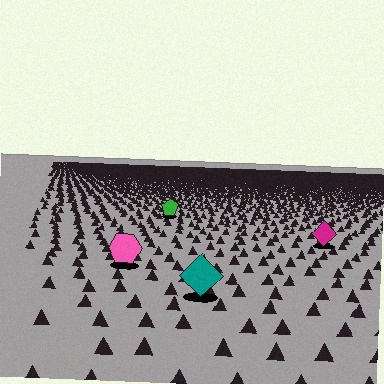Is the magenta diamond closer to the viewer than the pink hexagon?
No. The pink hexagon is closer — you can tell from the texture gradient: the ground texture is coarser near it.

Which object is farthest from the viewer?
The green pentagon is farthest from the viewer. It appears smaller and the ground texture around it is denser.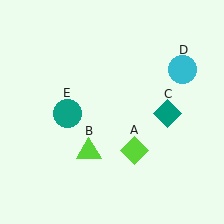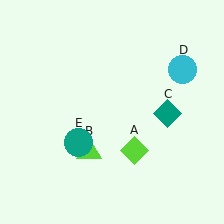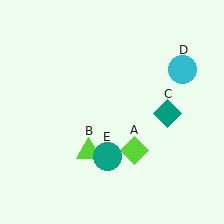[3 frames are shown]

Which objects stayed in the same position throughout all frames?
Lime diamond (object A) and lime triangle (object B) and teal diamond (object C) and cyan circle (object D) remained stationary.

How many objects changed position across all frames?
1 object changed position: teal circle (object E).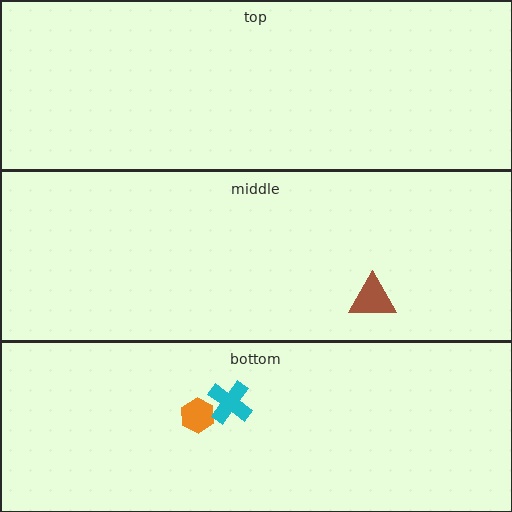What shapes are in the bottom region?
The orange hexagon, the cyan cross.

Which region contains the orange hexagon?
The bottom region.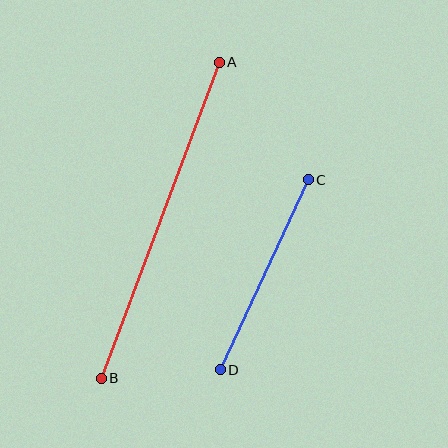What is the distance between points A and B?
The distance is approximately 338 pixels.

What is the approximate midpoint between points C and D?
The midpoint is at approximately (264, 275) pixels.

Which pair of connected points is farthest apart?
Points A and B are farthest apart.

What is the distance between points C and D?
The distance is approximately 209 pixels.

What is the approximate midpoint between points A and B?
The midpoint is at approximately (160, 220) pixels.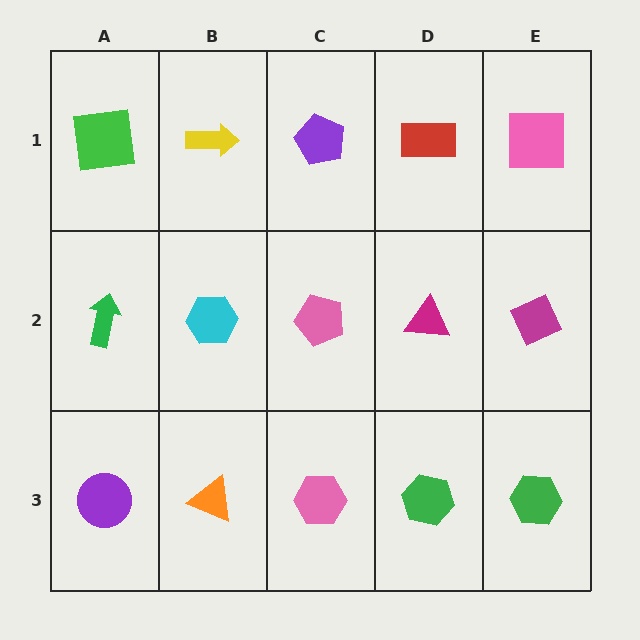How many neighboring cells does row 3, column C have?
3.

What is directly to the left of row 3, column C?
An orange triangle.